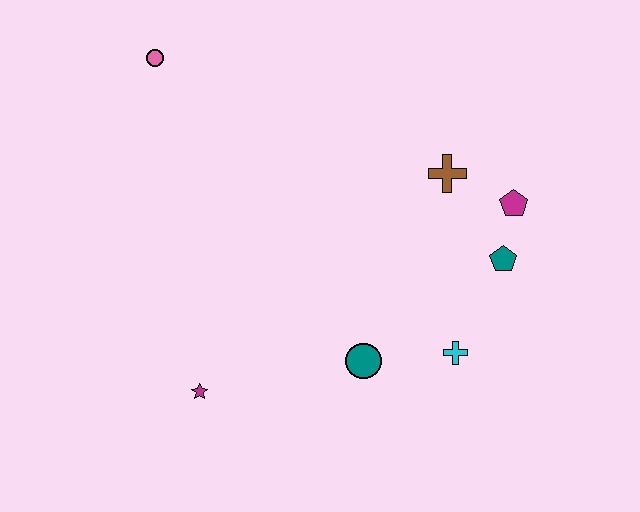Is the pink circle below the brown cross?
No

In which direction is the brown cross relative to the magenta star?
The brown cross is to the right of the magenta star.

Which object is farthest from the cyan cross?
The pink circle is farthest from the cyan cross.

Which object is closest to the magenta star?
The teal circle is closest to the magenta star.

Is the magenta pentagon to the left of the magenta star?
No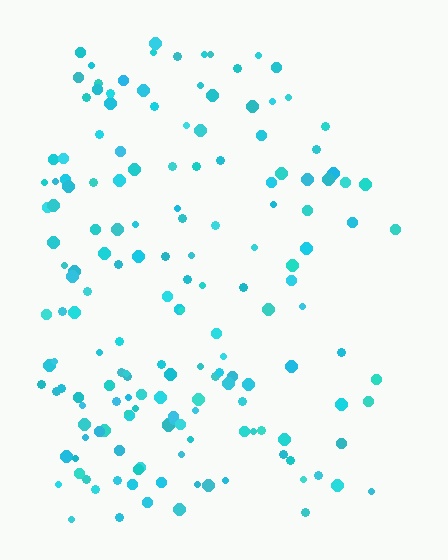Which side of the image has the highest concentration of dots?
The left.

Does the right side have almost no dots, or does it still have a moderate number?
Still a moderate number, just noticeably fewer than the left.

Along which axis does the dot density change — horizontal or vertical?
Horizontal.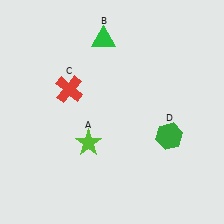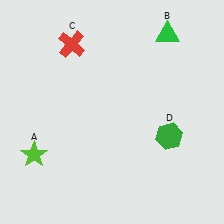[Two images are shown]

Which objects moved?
The objects that moved are: the lime star (A), the green triangle (B), the red cross (C).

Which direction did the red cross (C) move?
The red cross (C) moved up.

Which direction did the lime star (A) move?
The lime star (A) moved left.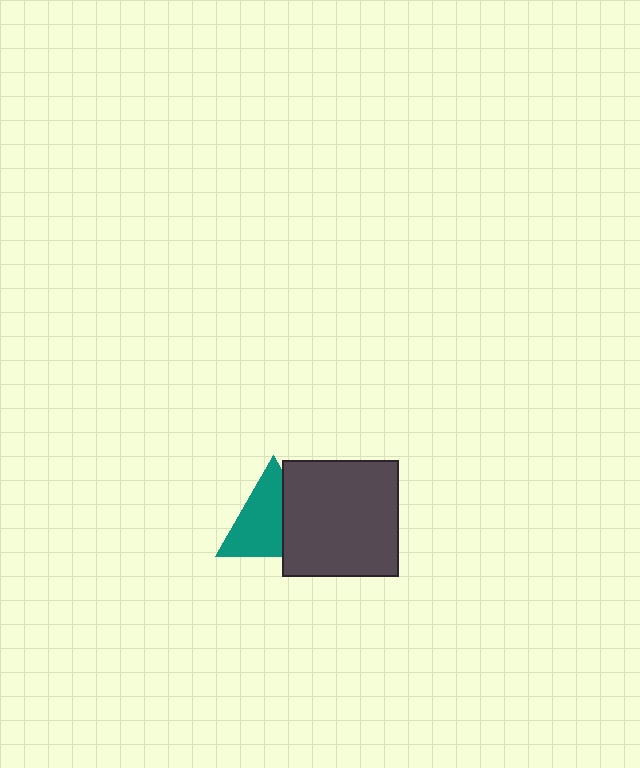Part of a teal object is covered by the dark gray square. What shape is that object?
It is a triangle.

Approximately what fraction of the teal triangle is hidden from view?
Roughly 37% of the teal triangle is hidden behind the dark gray square.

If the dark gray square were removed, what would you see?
You would see the complete teal triangle.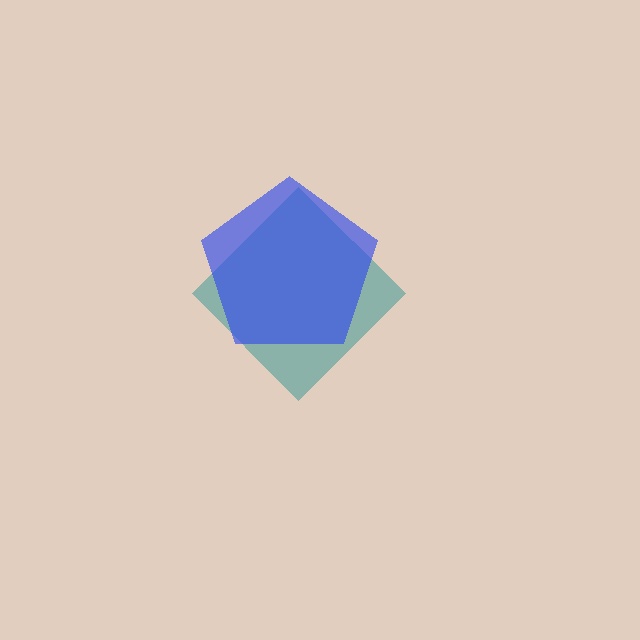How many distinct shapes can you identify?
There are 2 distinct shapes: a teal diamond, a blue pentagon.